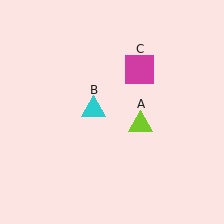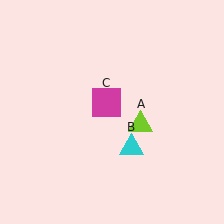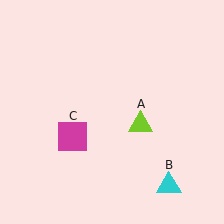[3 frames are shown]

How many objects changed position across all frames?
2 objects changed position: cyan triangle (object B), magenta square (object C).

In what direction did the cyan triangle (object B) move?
The cyan triangle (object B) moved down and to the right.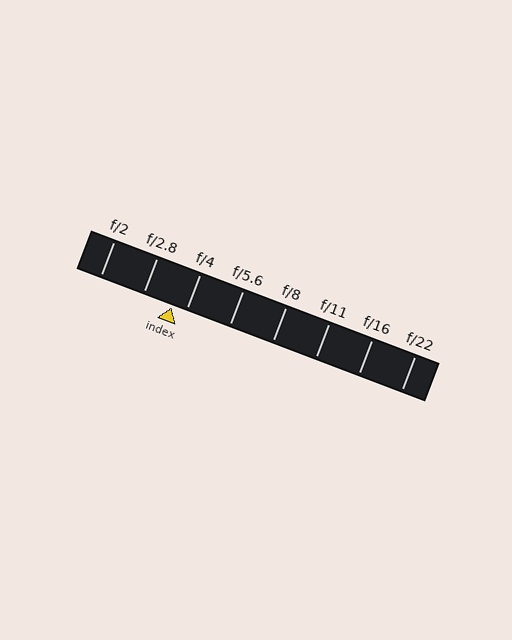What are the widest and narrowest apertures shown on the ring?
The widest aperture shown is f/2 and the narrowest is f/22.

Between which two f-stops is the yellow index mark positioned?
The index mark is between f/2.8 and f/4.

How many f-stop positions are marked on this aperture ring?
There are 8 f-stop positions marked.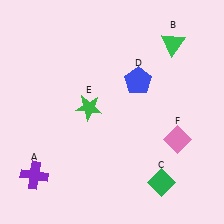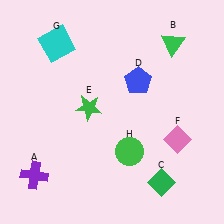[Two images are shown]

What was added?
A cyan square (G), a green circle (H) were added in Image 2.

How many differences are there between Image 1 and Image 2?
There are 2 differences between the two images.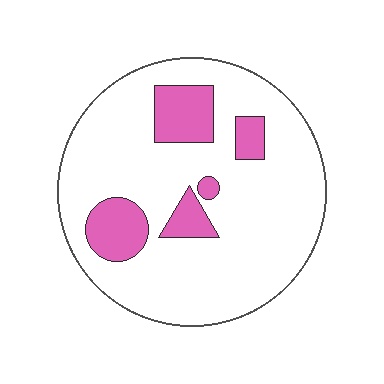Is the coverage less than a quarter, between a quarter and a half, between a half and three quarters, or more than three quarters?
Less than a quarter.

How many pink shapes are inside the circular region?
5.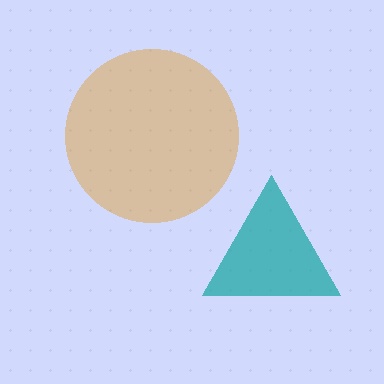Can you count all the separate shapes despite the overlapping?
Yes, there are 2 separate shapes.